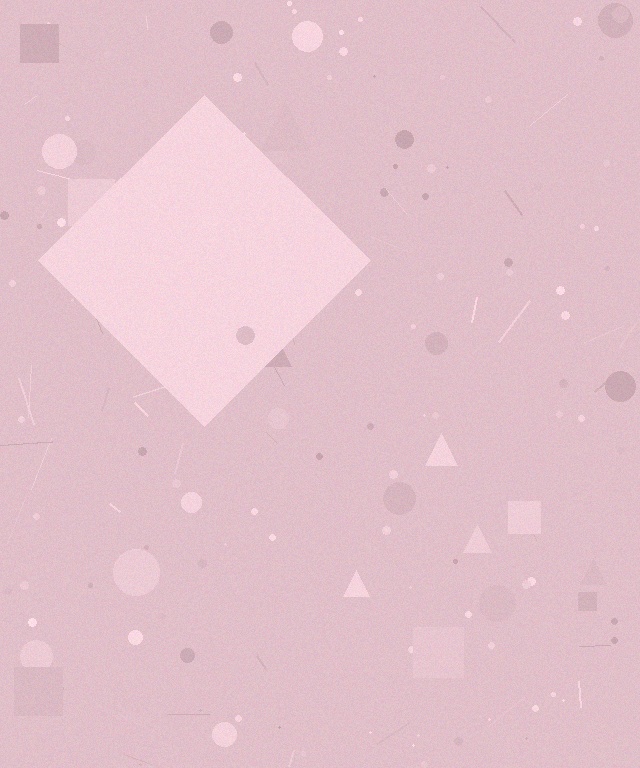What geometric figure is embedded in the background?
A diamond is embedded in the background.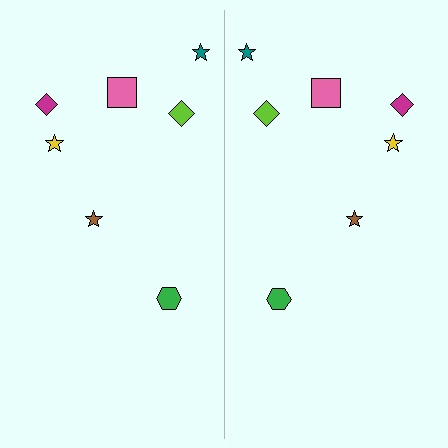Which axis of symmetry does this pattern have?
The pattern has a vertical axis of symmetry running through the center of the image.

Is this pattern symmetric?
Yes, this pattern has bilateral (reflection) symmetry.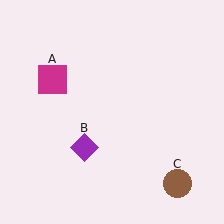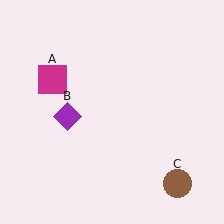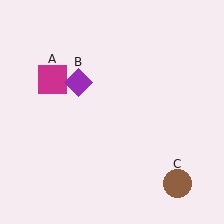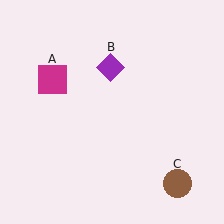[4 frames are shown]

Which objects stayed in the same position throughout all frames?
Magenta square (object A) and brown circle (object C) remained stationary.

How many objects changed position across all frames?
1 object changed position: purple diamond (object B).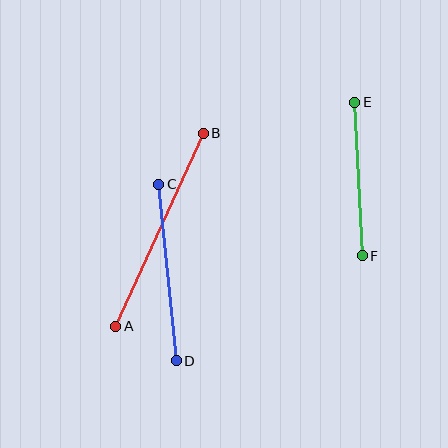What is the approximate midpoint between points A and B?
The midpoint is at approximately (159, 230) pixels.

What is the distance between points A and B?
The distance is approximately 212 pixels.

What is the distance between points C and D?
The distance is approximately 177 pixels.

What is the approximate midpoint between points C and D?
The midpoint is at approximately (168, 273) pixels.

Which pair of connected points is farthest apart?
Points A and B are farthest apart.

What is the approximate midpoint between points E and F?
The midpoint is at approximately (359, 179) pixels.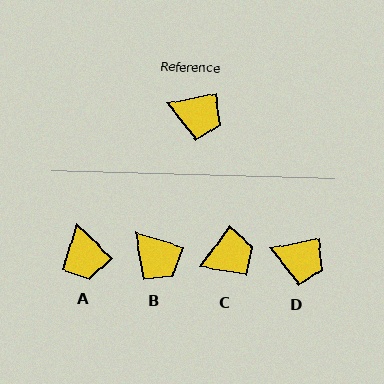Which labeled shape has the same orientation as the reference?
D.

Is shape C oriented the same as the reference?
No, it is off by about 42 degrees.